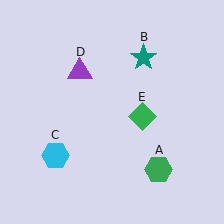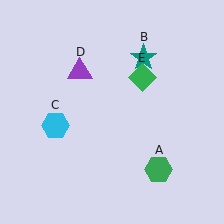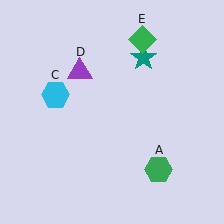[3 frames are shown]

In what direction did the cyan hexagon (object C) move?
The cyan hexagon (object C) moved up.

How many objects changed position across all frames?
2 objects changed position: cyan hexagon (object C), green diamond (object E).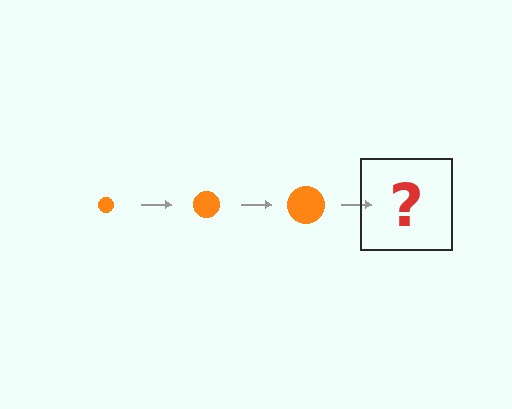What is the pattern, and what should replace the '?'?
The pattern is that the circle gets progressively larger each step. The '?' should be an orange circle, larger than the previous one.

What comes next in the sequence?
The next element should be an orange circle, larger than the previous one.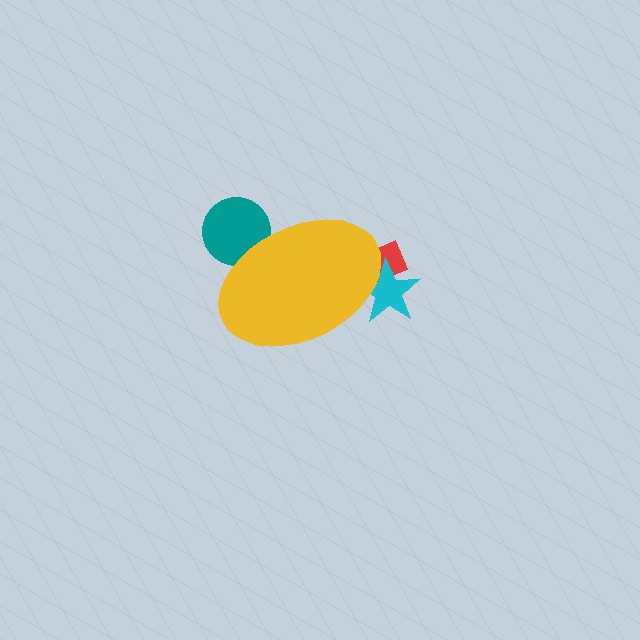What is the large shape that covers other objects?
A yellow ellipse.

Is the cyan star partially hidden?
Yes, the cyan star is partially hidden behind the yellow ellipse.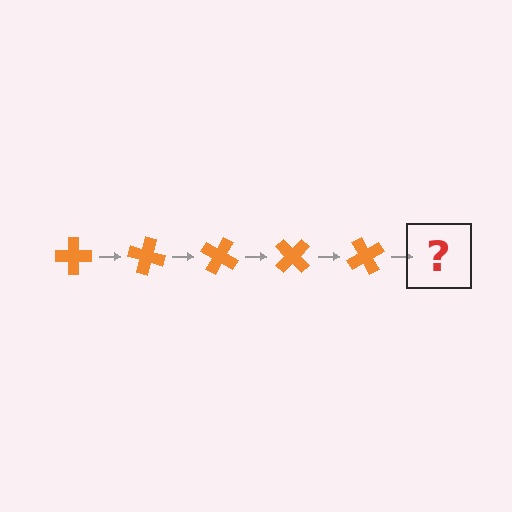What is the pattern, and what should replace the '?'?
The pattern is that the cross rotates 15 degrees each step. The '?' should be an orange cross rotated 75 degrees.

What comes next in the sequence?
The next element should be an orange cross rotated 75 degrees.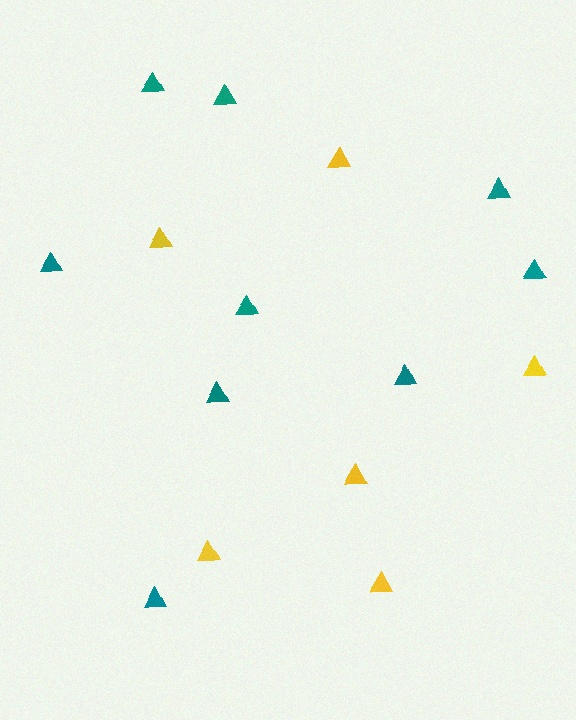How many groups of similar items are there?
There are 2 groups: one group of teal triangles (9) and one group of yellow triangles (6).